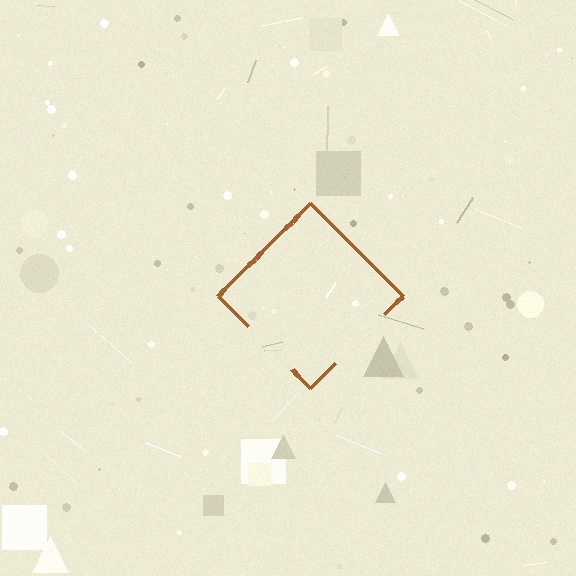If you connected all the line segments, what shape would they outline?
They would outline a diamond.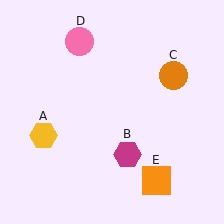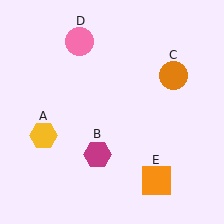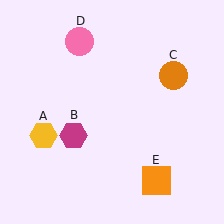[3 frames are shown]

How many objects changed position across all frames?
1 object changed position: magenta hexagon (object B).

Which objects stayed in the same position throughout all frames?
Yellow hexagon (object A) and orange circle (object C) and pink circle (object D) and orange square (object E) remained stationary.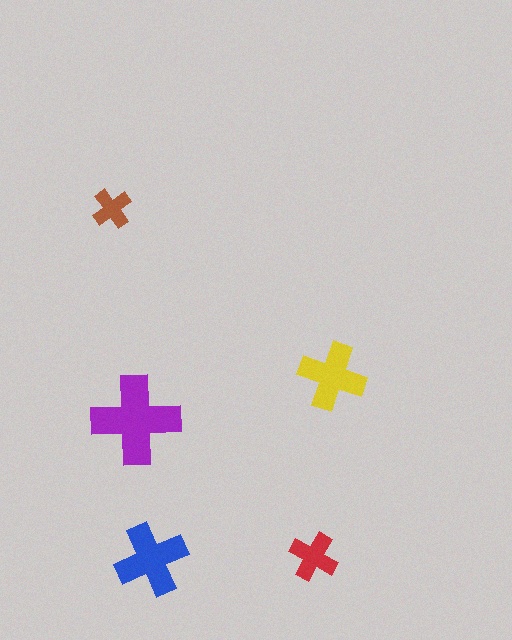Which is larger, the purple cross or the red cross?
The purple one.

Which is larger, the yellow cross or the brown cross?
The yellow one.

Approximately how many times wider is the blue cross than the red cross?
About 1.5 times wider.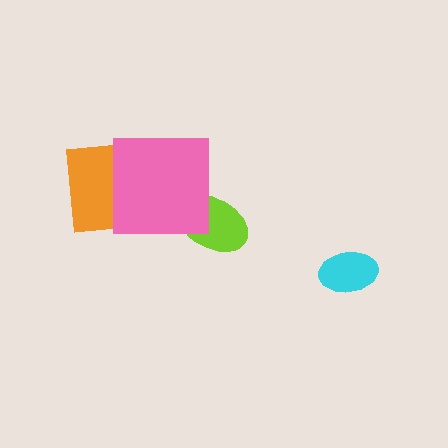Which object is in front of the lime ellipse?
The pink square is in front of the lime ellipse.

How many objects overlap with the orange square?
1 object overlaps with the orange square.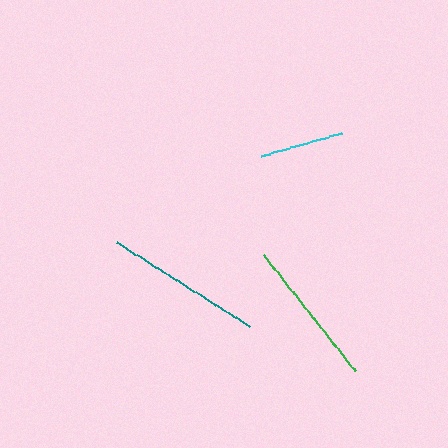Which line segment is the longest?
The teal line is the longest at approximately 157 pixels.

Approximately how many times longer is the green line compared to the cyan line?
The green line is approximately 1.8 times the length of the cyan line.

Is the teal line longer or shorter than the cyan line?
The teal line is longer than the cyan line.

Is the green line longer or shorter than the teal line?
The teal line is longer than the green line.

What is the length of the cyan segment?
The cyan segment is approximately 84 pixels long.